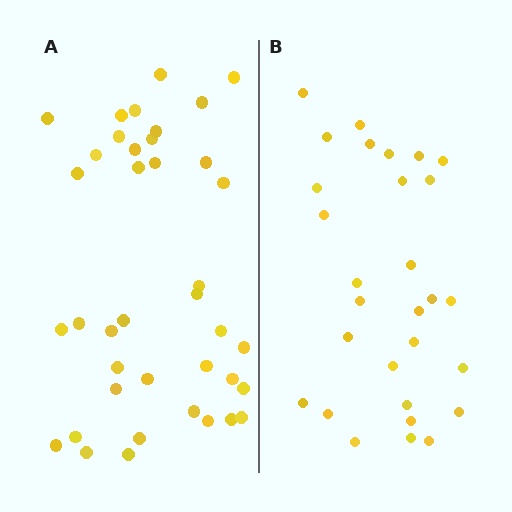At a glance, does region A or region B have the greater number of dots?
Region A (the left region) has more dots.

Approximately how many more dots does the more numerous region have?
Region A has roughly 10 or so more dots than region B.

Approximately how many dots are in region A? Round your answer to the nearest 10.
About 40 dots. (The exact count is 39, which rounds to 40.)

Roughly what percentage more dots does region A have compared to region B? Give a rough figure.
About 35% more.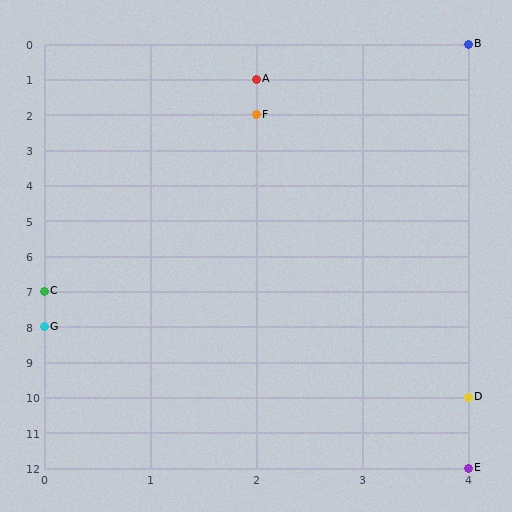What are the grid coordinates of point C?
Point C is at grid coordinates (0, 7).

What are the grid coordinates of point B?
Point B is at grid coordinates (4, 0).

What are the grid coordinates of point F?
Point F is at grid coordinates (2, 2).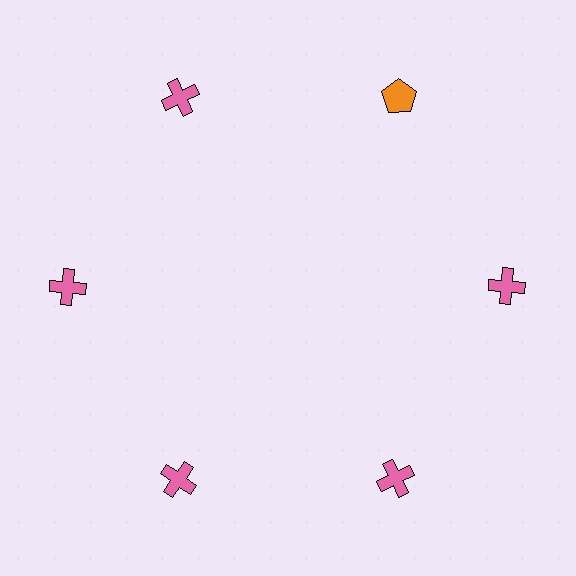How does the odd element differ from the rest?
It differs in both color (orange instead of pink) and shape (pentagon instead of cross).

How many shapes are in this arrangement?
There are 6 shapes arranged in a ring pattern.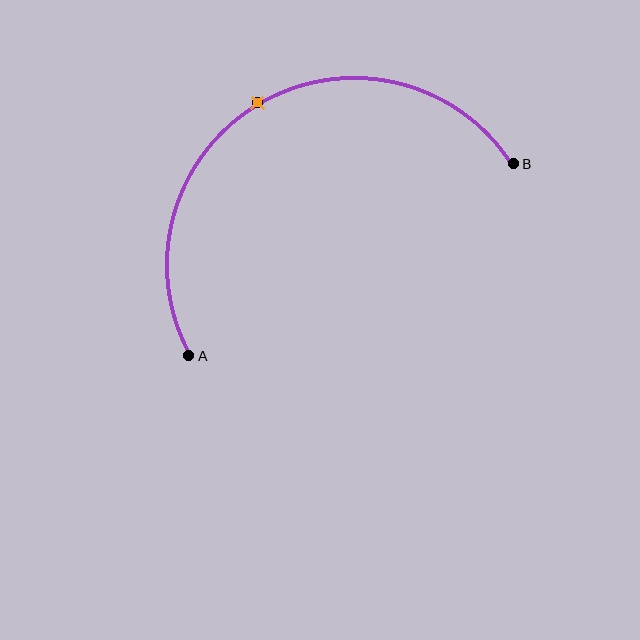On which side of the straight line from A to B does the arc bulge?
The arc bulges above the straight line connecting A and B.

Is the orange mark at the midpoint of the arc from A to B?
Yes. The orange mark lies on the arc at equal arc-length from both A and B — it is the arc midpoint.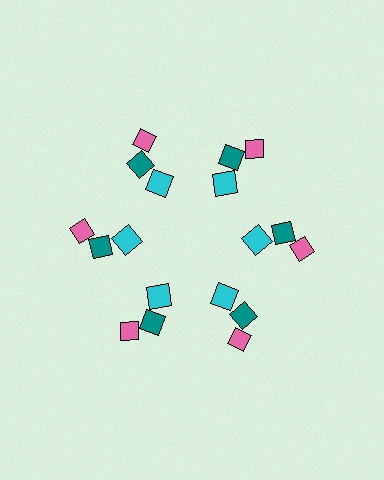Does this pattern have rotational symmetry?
Yes, this pattern has 6-fold rotational symmetry. It looks the same after rotating 60 degrees around the center.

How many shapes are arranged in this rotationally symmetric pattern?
There are 18 shapes, arranged in 6 groups of 3.